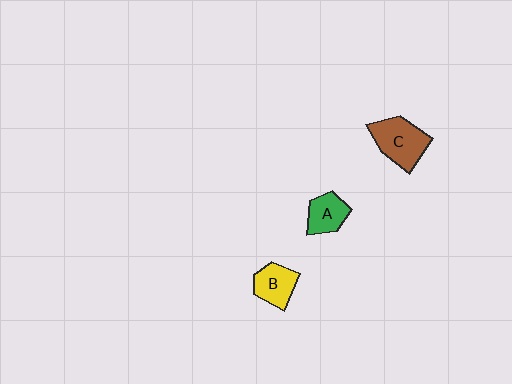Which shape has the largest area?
Shape C (brown).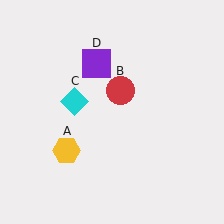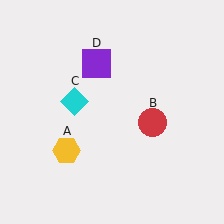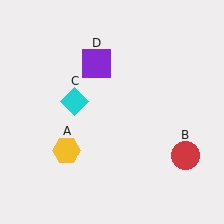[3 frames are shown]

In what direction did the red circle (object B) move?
The red circle (object B) moved down and to the right.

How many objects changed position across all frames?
1 object changed position: red circle (object B).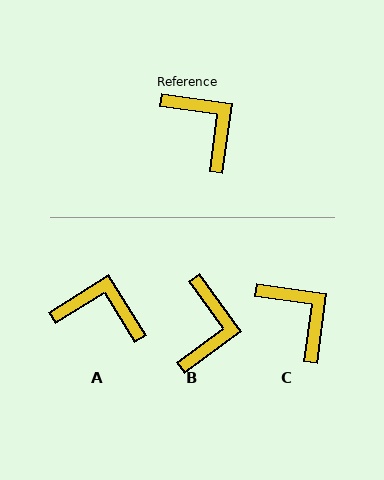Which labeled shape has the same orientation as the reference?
C.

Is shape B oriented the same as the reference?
No, it is off by about 46 degrees.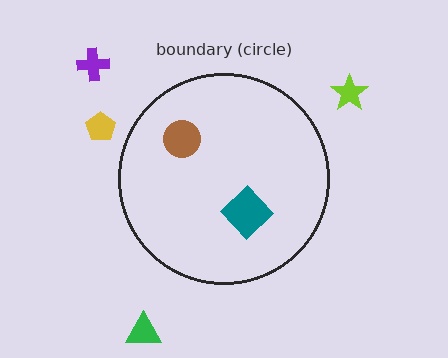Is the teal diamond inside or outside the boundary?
Inside.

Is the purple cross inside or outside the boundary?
Outside.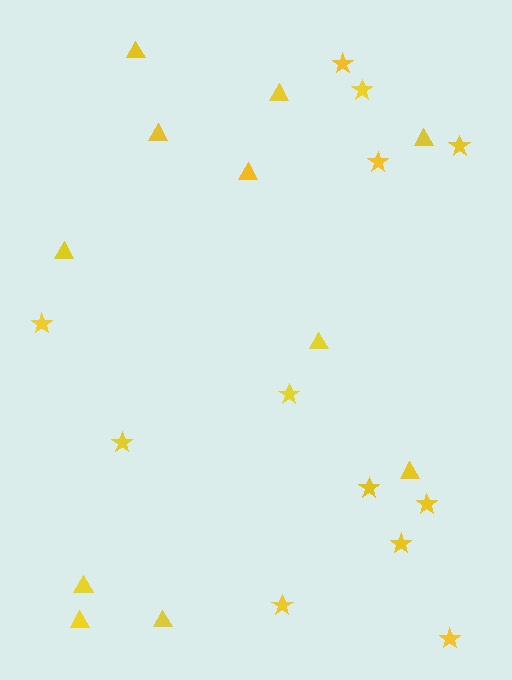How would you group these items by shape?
There are 2 groups: one group of stars (12) and one group of triangles (11).